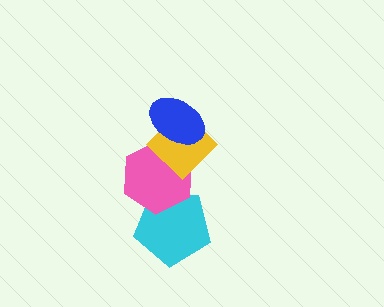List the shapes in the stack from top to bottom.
From top to bottom: the blue ellipse, the yellow diamond, the pink hexagon, the cyan pentagon.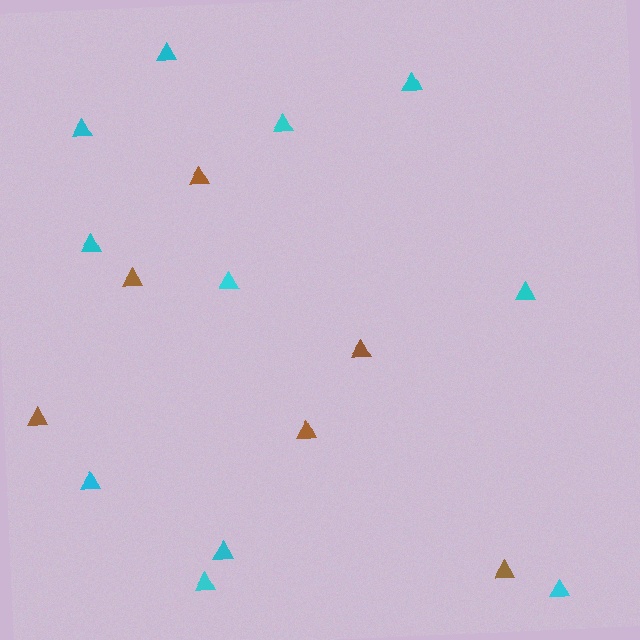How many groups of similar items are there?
There are 2 groups: one group of brown triangles (6) and one group of cyan triangles (11).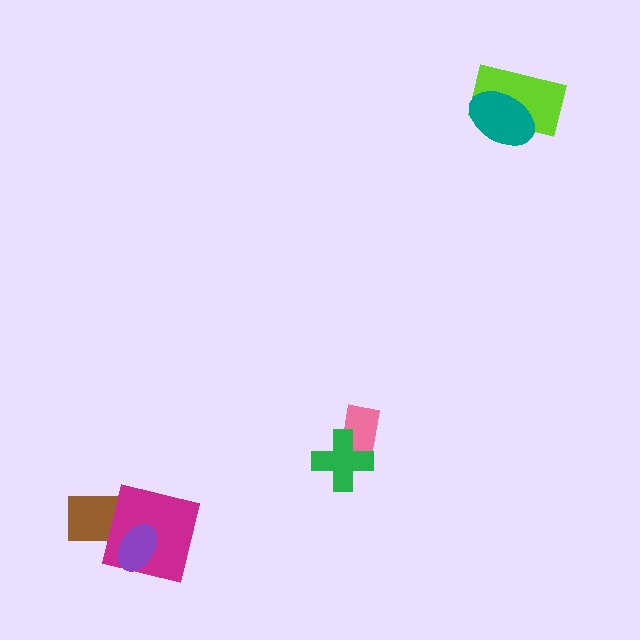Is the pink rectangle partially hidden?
Yes, it is partially covered by another shape.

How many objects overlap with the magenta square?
2 objects overlap with the magenta square.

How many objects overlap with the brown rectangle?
2 objects overlap with the brown rectangle.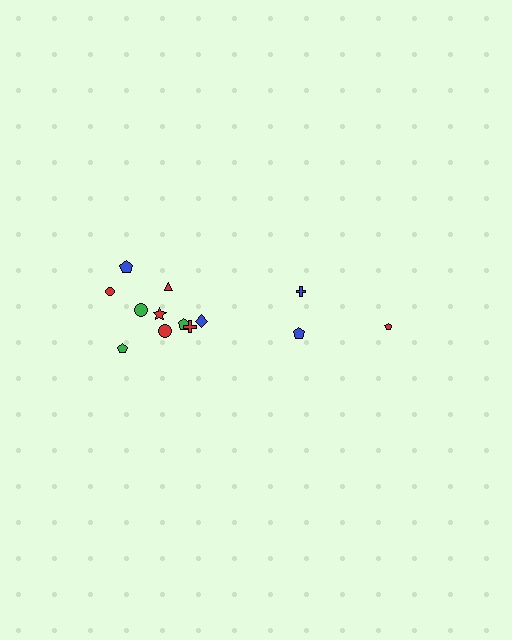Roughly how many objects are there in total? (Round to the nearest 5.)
Roughly 15 objects in total.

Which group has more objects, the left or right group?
The left group.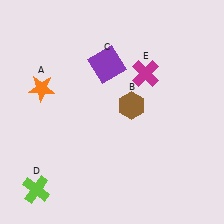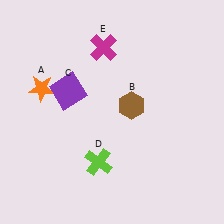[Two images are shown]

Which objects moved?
The objects that moved are: the purple square (C), the lime cross (D), the magenta cross (E).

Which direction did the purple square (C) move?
The purple square (C) moved left.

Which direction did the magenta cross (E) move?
The magenta cross (E) moved left.